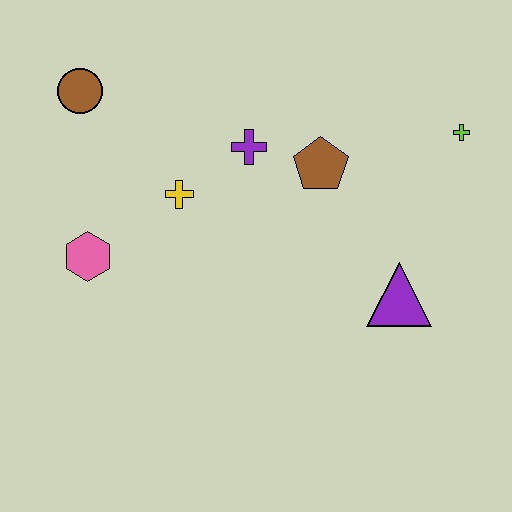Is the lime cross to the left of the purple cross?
No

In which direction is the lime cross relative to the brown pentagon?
The lime cross is to the right of the brown pentagon.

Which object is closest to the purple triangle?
The brown pentagon is closest to the purple triangle.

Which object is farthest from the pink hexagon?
The lime cross is farthest from the pink hexagon.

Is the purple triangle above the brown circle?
No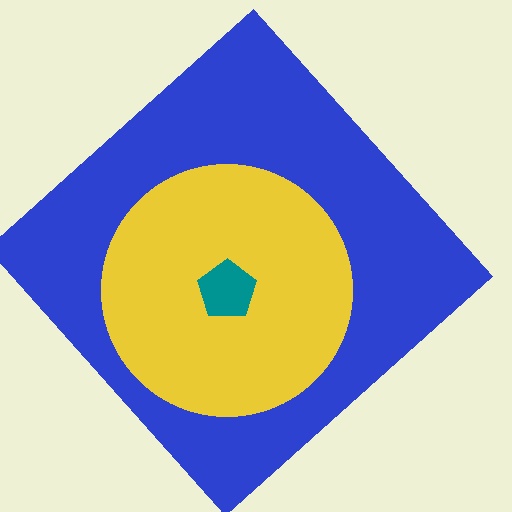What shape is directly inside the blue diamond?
The yellow circle.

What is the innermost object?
The teal pentagon.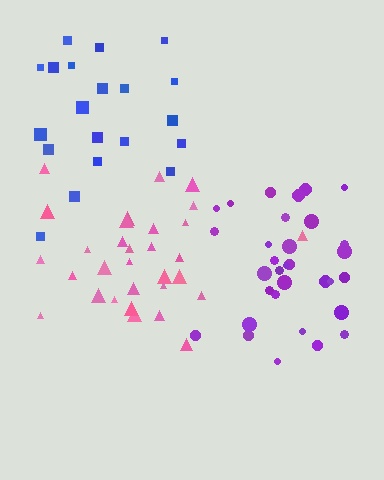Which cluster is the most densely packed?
Purple.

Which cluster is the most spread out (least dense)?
Blue.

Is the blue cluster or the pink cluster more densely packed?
Pink.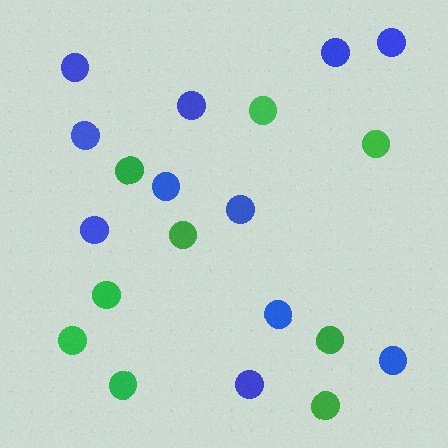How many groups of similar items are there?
There are 2 groups: one group of green circles (9) and one group of blue circles (11).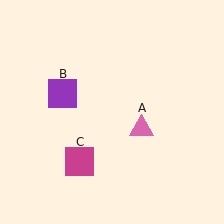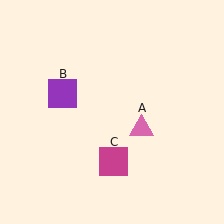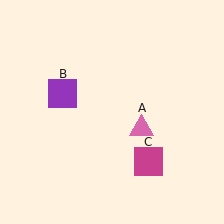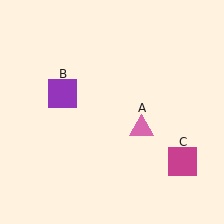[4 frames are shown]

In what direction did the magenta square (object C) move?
The magenta square (object C) moved right.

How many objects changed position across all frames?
1 object changed position: magenta square (object C).